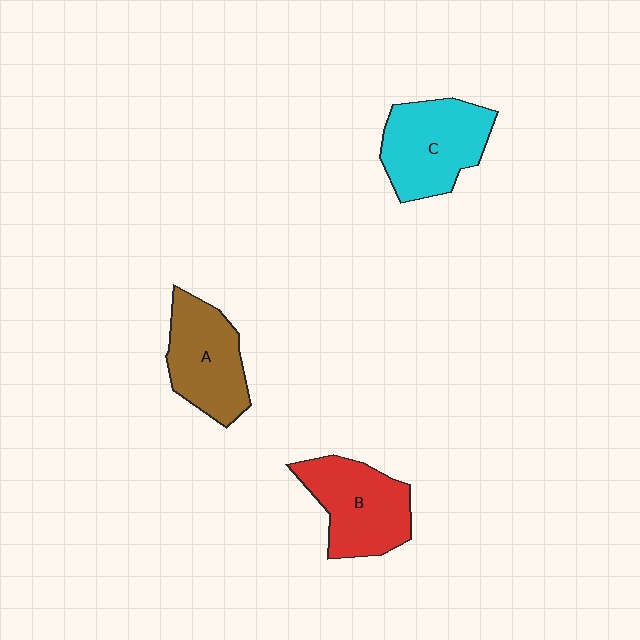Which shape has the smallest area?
Shape A (brown).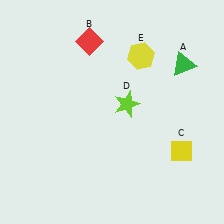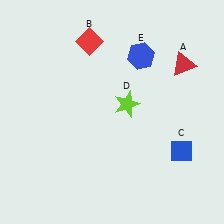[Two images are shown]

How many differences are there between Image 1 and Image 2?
There are 3 differences between the two images.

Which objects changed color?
A changed from green to red. C changed from yellow to blue. E changed from yellow to blue.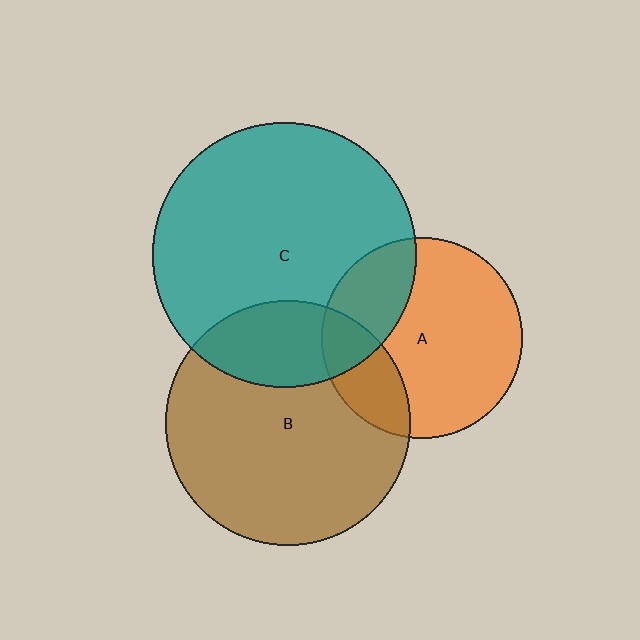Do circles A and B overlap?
Yes.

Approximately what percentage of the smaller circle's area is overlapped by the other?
Approximately 20%.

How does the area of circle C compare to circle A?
Approximately 1.7 times.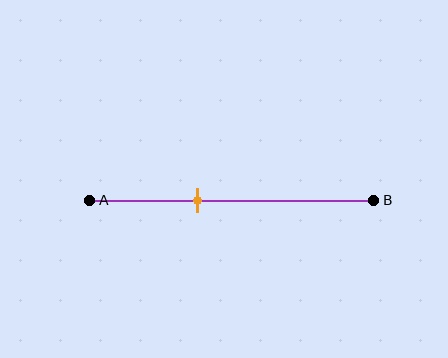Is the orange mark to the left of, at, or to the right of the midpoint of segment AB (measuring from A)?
The orange mark is to the left of the midpoint of segment AB.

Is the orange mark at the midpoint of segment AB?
No, the mark is at about 40% from A, not at the 50% midpoint.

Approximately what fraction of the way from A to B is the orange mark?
The orange mark is approximately 40% of the way from A to B.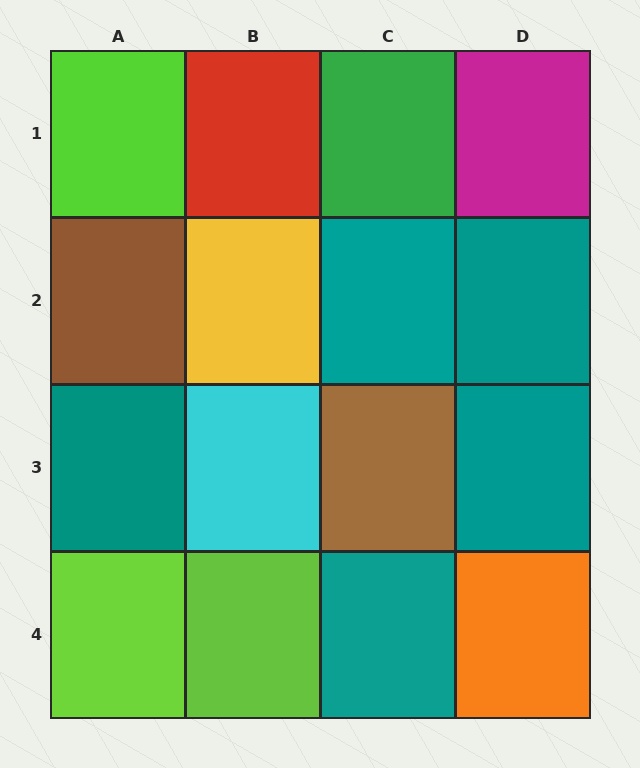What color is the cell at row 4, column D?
Orange.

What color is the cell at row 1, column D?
Magenta.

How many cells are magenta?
1 cell is magenta.